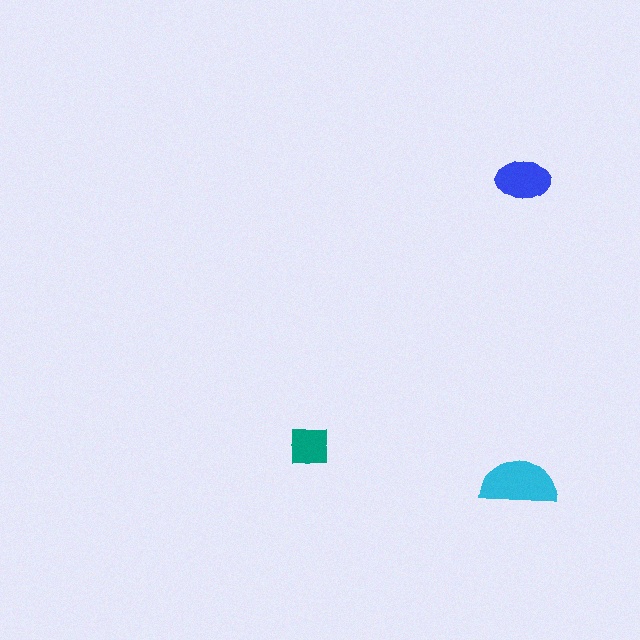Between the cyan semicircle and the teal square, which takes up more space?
The cyan semicircle.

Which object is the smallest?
The teal square.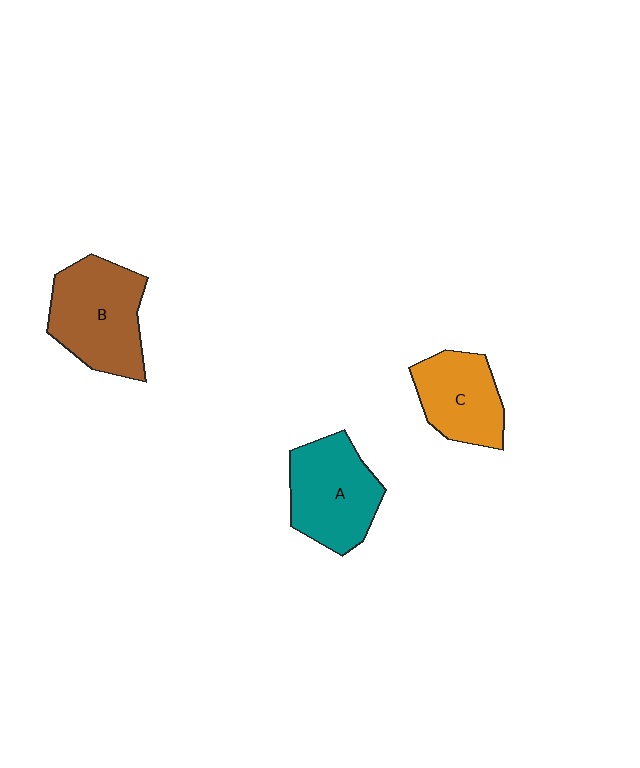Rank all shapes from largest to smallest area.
From largest to smallest: B (brown), A (teal), C (orange).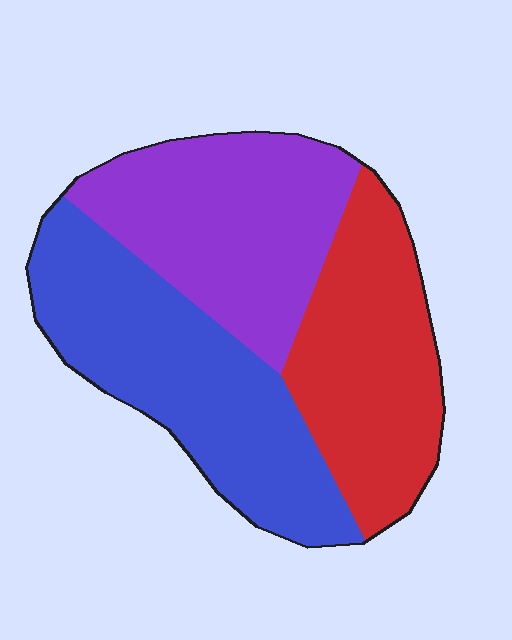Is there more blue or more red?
Blue.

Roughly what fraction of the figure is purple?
Purple takes up about one third (1/3) of the figure.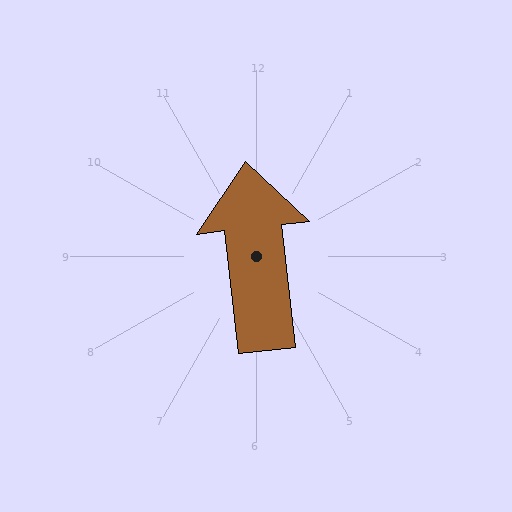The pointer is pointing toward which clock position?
Roughly 12 o'clock.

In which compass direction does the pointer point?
North.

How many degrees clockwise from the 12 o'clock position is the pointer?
Approximately 353 degrees.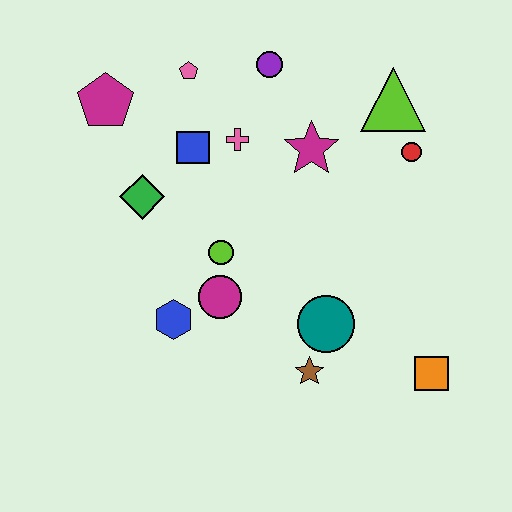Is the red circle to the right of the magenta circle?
Yes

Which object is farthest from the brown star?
The magenta pentagon is farthest from the brown star.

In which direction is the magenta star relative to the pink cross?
The magenta star is to the right of the pink cross.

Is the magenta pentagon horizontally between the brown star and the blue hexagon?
No